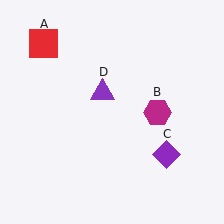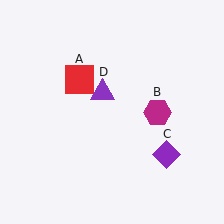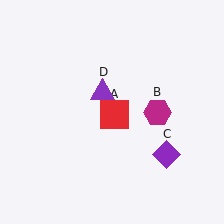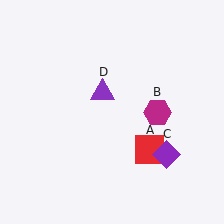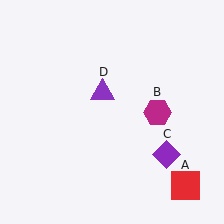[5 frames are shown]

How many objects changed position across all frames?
1 object changed position: red square (object A).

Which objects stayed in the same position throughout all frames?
Magenta hexagon (object B) and purple diamond (object C) and purple triangle (object D) remained stationary.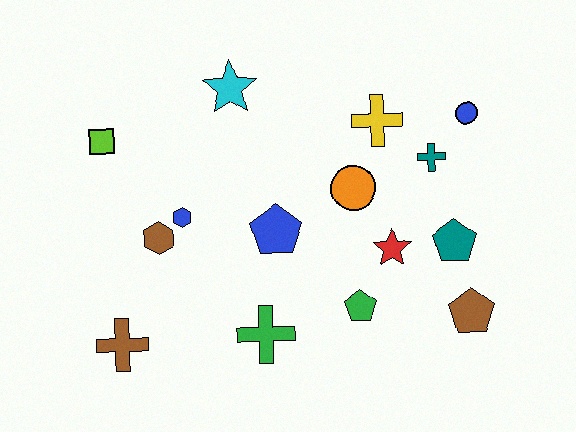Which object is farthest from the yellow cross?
The brown cross is farthest from the yellow cross.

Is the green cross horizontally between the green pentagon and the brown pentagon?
No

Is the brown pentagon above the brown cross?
Yes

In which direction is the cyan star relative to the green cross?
The cyan star is above the green cross.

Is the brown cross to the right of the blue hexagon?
No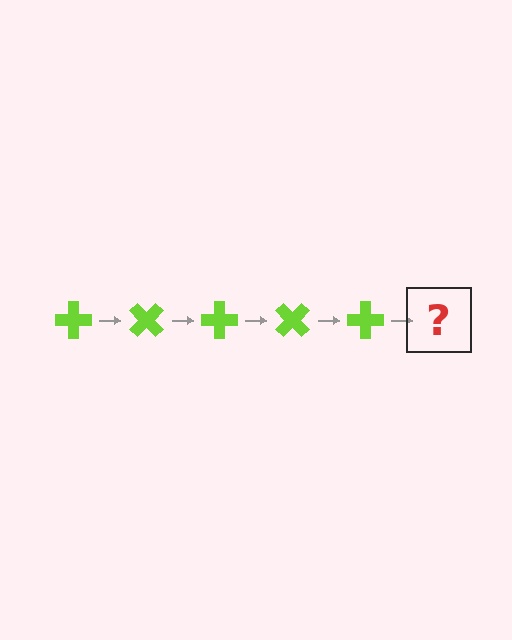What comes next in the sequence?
The next element should be a lime cross rotated 225 degrees.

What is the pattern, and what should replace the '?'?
The pattern is that the cross rotates 45 degrees each step. The '?' should be a lime cross rotated 225 degrees.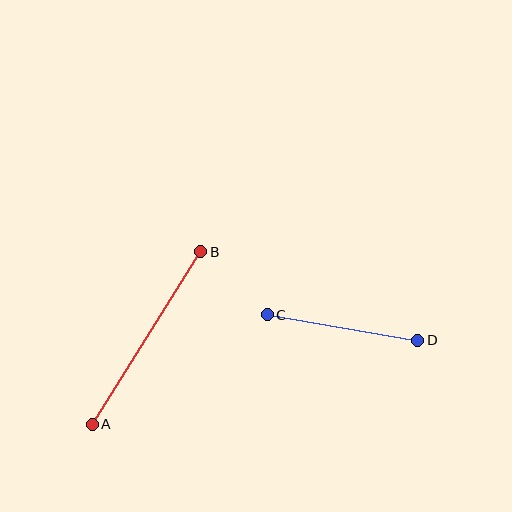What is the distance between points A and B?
The distance is approximately 204 pixels.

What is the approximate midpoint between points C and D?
The midpoint is at approximately (342, 327) pixels.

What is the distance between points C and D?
The distance is approximately 153 pixels.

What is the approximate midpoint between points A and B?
The midpoint is at approximately (146, 338) pixels.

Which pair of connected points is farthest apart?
Points A and B are farthest apart.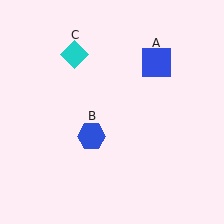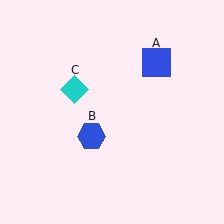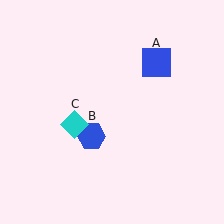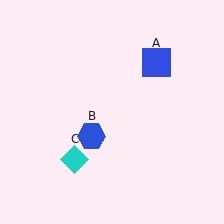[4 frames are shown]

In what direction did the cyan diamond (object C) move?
The cyan diamond (object C) moved down.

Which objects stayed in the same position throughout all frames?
Blue square (object A) and blue hexagon (object B) remained stationary.